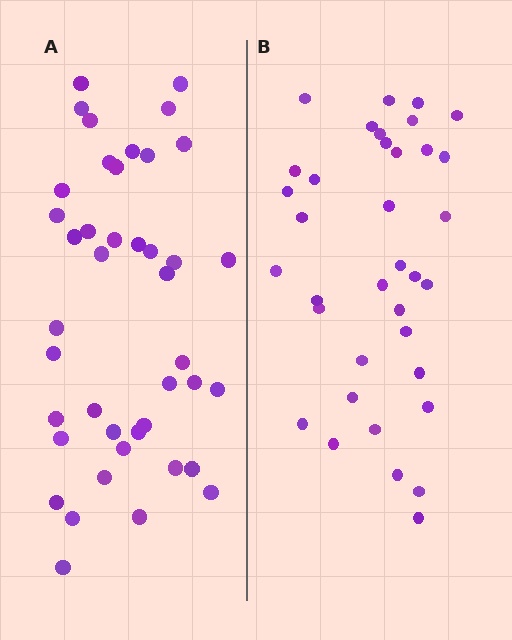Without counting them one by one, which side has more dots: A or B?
Region A (the left region) has more dots.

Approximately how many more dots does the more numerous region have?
Region A has about 6 more dots than region B.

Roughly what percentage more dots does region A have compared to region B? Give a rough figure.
About 15% more.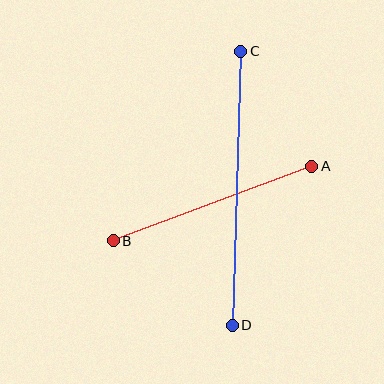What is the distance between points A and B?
The distance is approximately 212 pixels.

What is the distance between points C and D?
The distance is approximately 274 pixels.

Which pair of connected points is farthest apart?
Points C and D are farthest apart.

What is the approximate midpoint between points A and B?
The midpoint is at approximately (213, 203) pixels.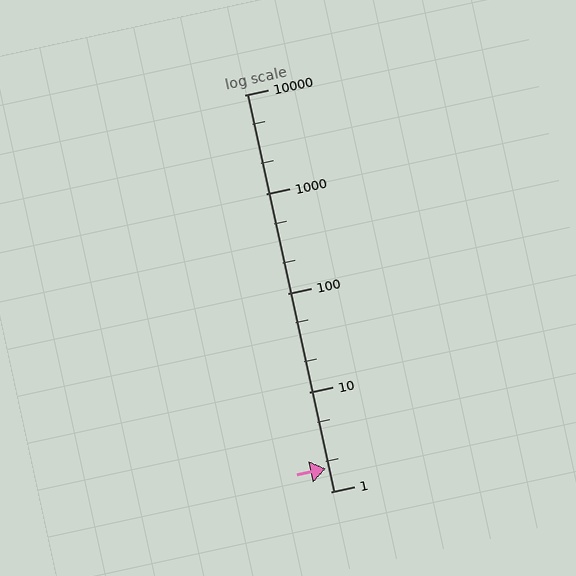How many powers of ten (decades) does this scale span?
The scale spans 4 decades, from 1 to 10000.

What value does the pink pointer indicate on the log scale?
The pointer indicates approximately 1.7.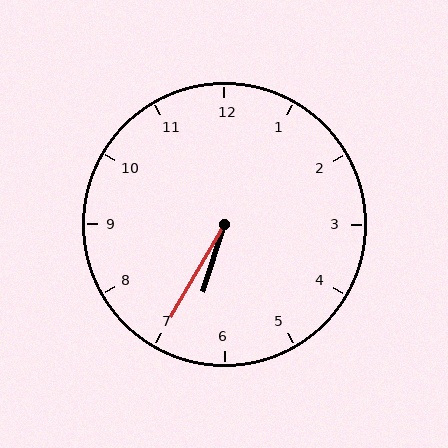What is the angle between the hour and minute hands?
Approximately 12 degrees.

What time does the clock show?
6:35.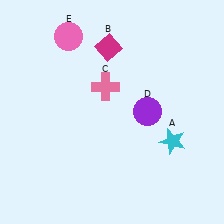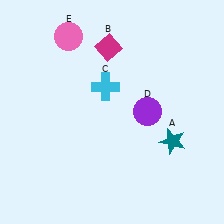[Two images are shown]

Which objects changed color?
A changed from cyan to teal. C changed from pink to cyan.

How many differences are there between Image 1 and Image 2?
There are 2 differences between the two images.